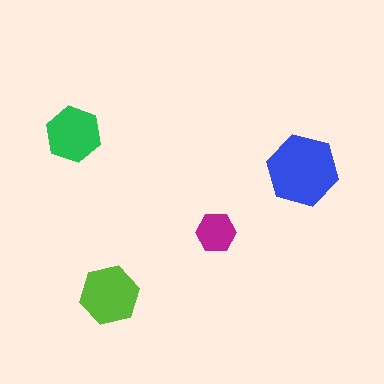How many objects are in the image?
There are 4 objects in the image.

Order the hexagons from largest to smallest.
the blue one, the lime one, the green one, the magenta one.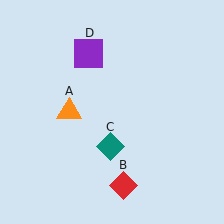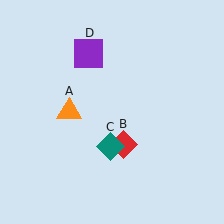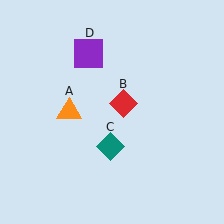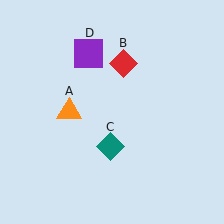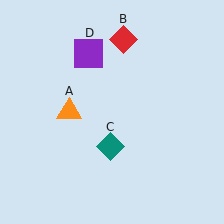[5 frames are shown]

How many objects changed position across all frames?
1 object changed position: red diamond (object B).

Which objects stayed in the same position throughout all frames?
Orange triangle (object A) and teal diamond (object C) and purple square (object D) remained stationary.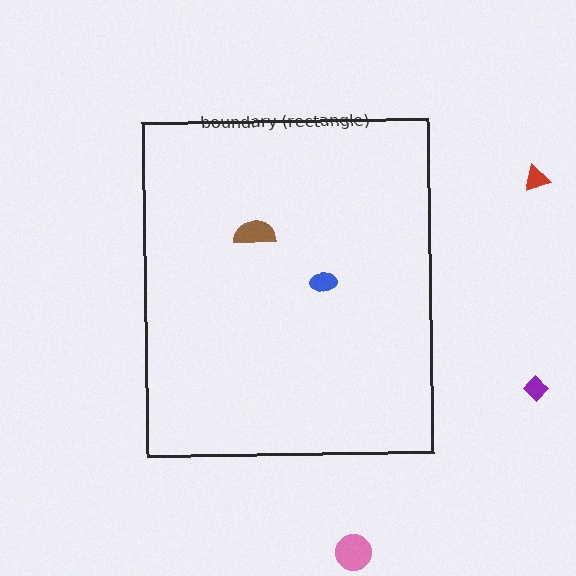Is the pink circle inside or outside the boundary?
Outside.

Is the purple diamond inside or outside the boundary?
Outside.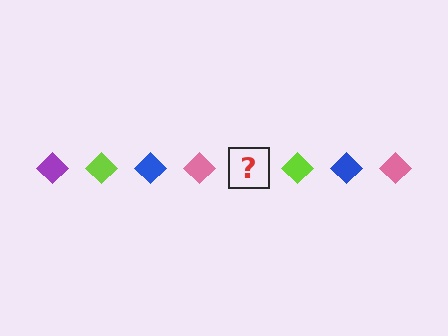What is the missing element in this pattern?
The missing element is a purple diamond.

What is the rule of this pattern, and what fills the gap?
The rule is that the pattern cycles through purple, lime, blue, pink diamonds. The gap should be filled with a purple diamond.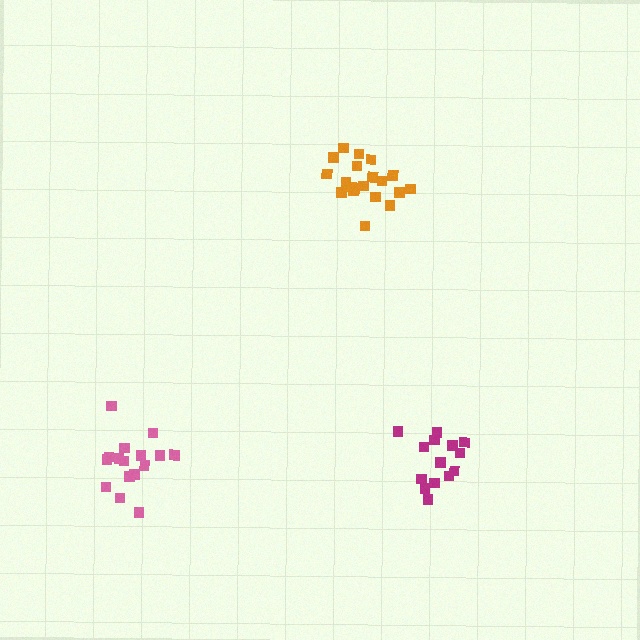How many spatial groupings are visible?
There are 3 spatial groupings.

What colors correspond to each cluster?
The clusters are colored: orange, magenta, pink.